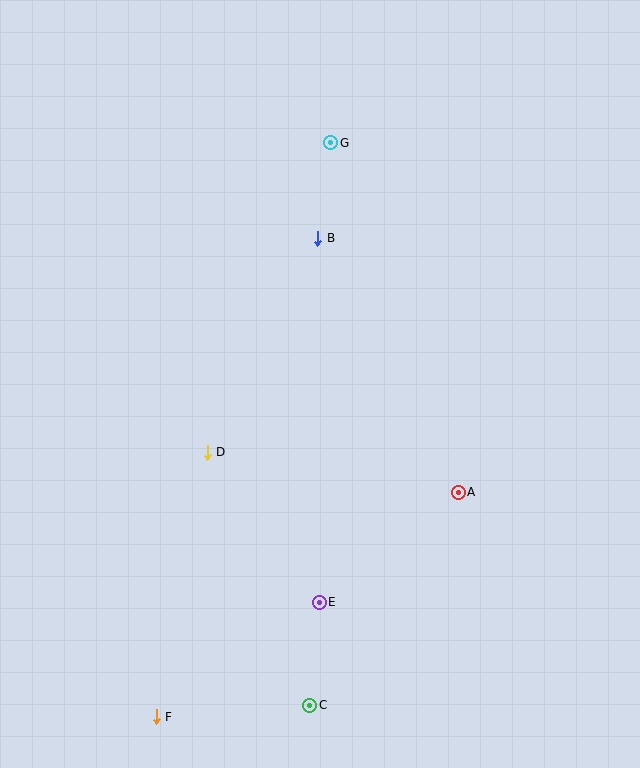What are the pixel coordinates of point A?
Point A is at (458, 492).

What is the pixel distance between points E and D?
The distance between E and D is 187 pixels.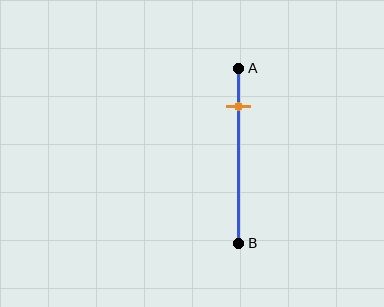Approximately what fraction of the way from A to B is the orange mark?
The orange mark is approximately 20% of the way from A to B.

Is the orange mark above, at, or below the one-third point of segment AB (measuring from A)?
The orange mark is above the one-third point of segment AB.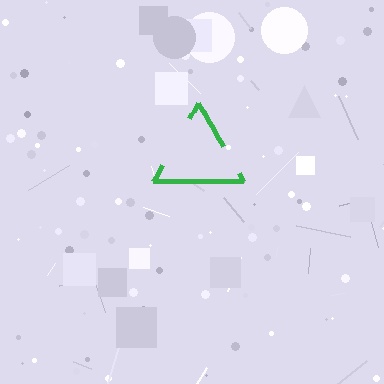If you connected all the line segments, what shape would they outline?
They would outline a triangle.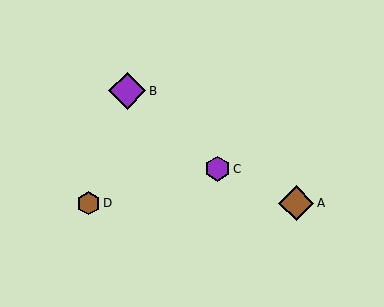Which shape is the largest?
The purple diamond (labeled B) is the largest.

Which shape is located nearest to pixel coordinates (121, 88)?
The purple diamond (labeled B) at (127, 91) is nearest to that location.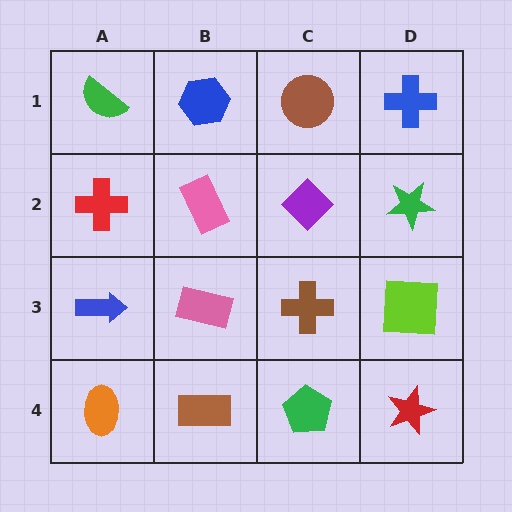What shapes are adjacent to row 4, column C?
A brown cross (row 3, column C), a brown rectangle (row 4, column B), a red star (row 4, column D).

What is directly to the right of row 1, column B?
A brown circle.